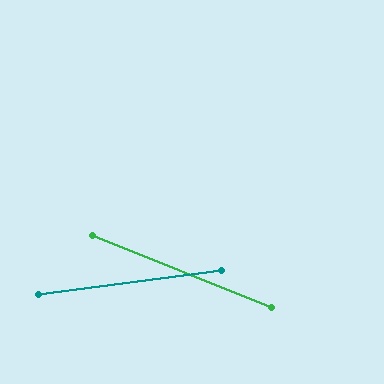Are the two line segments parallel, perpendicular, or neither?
Neither parallel nor perpendicular — they differ by about 29°.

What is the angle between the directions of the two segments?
Approximately 29 degrees.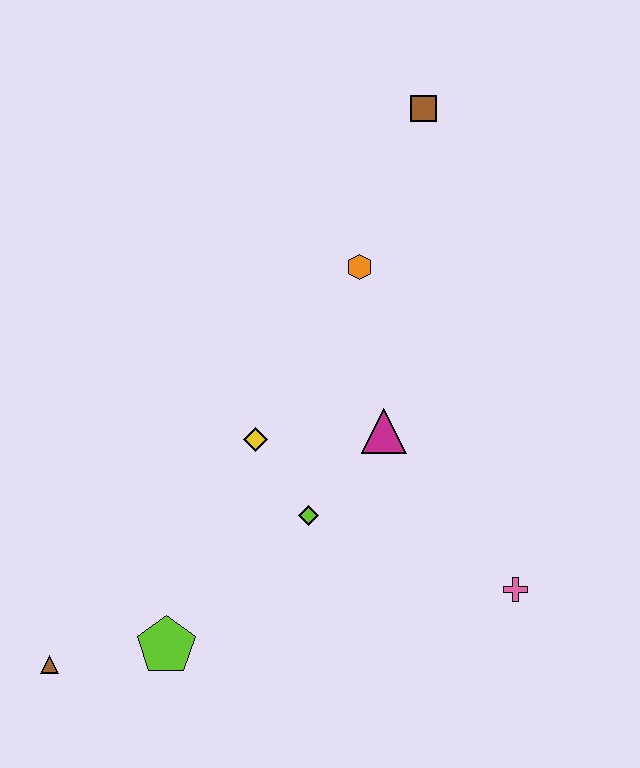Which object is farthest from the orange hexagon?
The brown triangle is farthest from the orange hexagon.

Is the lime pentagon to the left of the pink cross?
Yes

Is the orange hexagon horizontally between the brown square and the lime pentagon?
Yes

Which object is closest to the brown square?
The orange hexagon is closest to the brown square.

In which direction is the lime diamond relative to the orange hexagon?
The lime diamond is below the orange hexagon.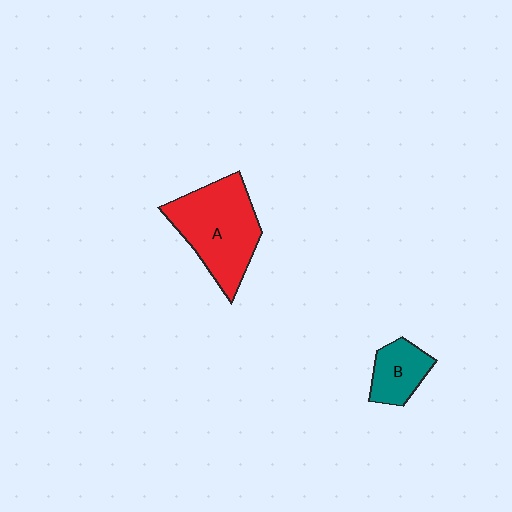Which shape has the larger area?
Shape A (red).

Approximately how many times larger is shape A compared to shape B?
Approximately 2.3 times.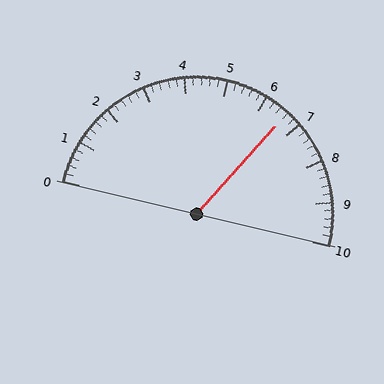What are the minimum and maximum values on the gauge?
The gauge ranges from 0 to 10.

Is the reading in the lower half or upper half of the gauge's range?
The reading is in the upper half of the range (0 to 10).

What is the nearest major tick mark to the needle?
The nearest major tick mark is 7.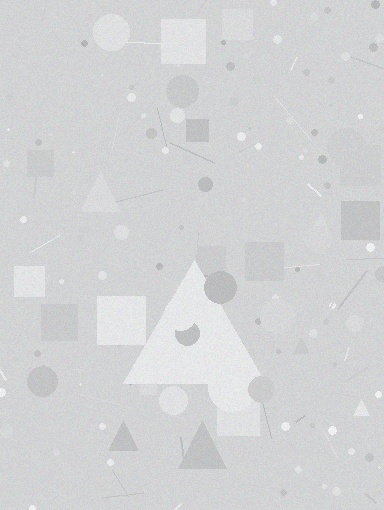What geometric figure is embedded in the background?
A triangle is embedded in the background.